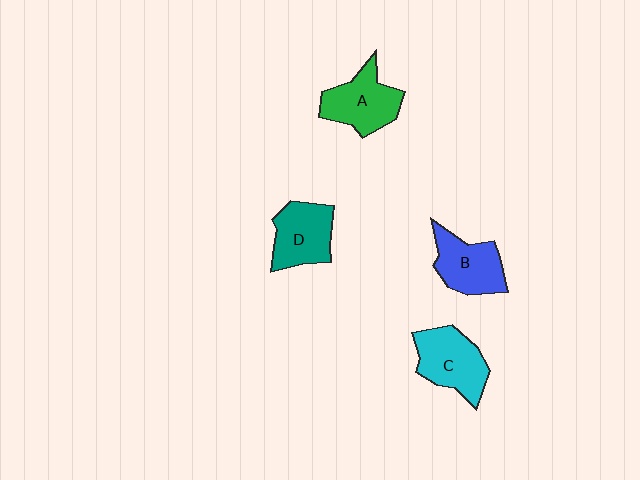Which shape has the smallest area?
Shape D (teal).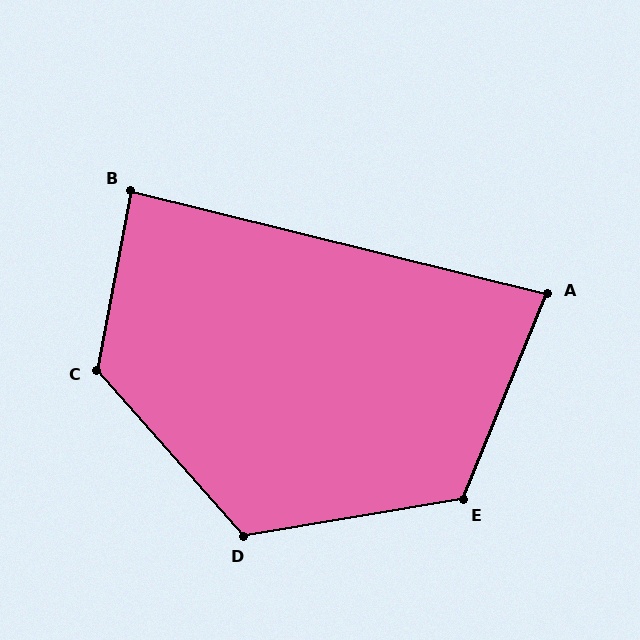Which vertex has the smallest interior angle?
A, at approximately 81 degrees.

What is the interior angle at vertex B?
Approximately 87 degrees (approximately right).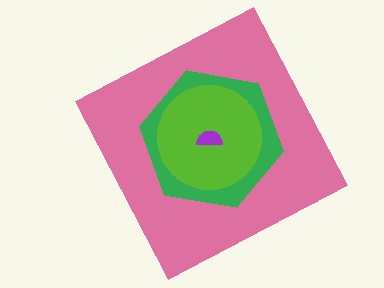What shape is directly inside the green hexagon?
The lime circle.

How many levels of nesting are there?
4.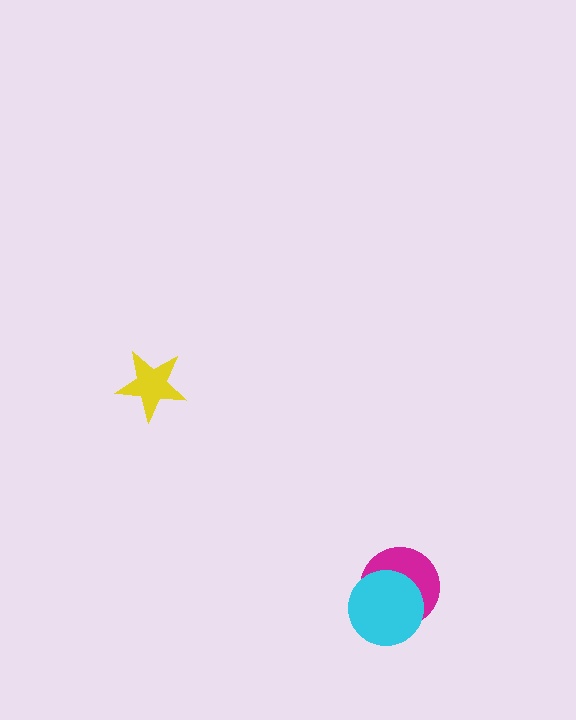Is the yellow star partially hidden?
No, no other shape covers it.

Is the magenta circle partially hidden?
Yes, it is partially covered by another shape.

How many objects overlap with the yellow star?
0 objects overlap with the yellow star.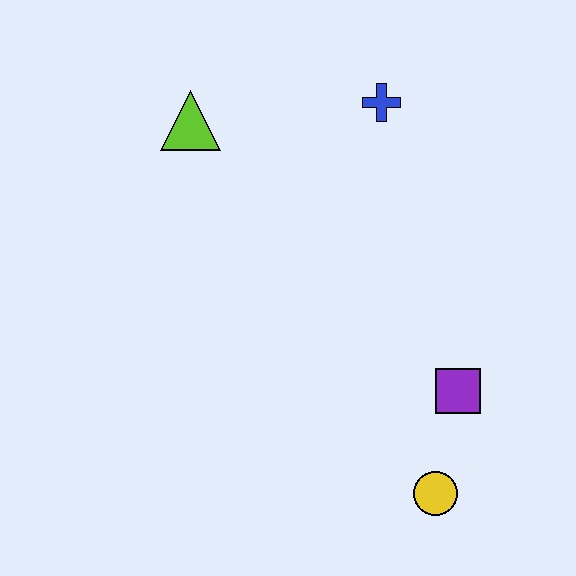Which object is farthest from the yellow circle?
The lime triangle is farthest from the yellow circle.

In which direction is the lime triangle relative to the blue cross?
The lime triangle is to the left of the blue cross.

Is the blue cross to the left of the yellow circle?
Yes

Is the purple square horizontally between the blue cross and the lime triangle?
No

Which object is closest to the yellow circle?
The purple square is closest to the yellow circle.